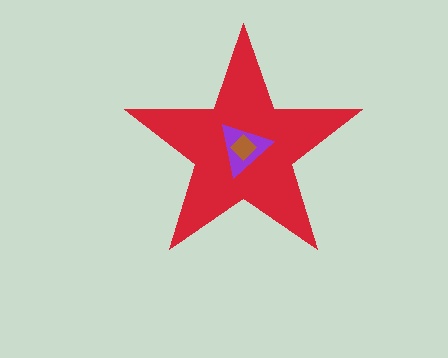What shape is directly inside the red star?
The purple triangle.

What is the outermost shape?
The red star.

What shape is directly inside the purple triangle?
The brown diamond.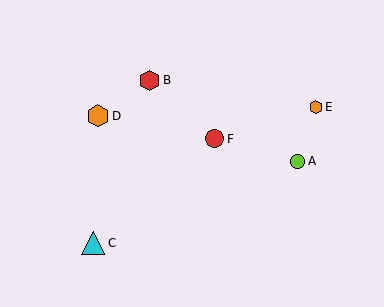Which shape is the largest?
The cyan triangle (labeled C) is the largest.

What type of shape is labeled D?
Shape D is an orange hexagon.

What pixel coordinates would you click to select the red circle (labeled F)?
Click at (214, 139) to select the red circle F.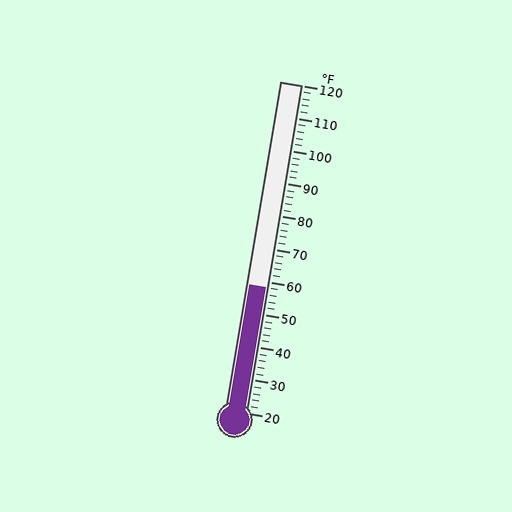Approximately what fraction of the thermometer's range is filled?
The thermometer is filled to approximately 40% of its range.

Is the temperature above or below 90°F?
The temperature is below 90°F.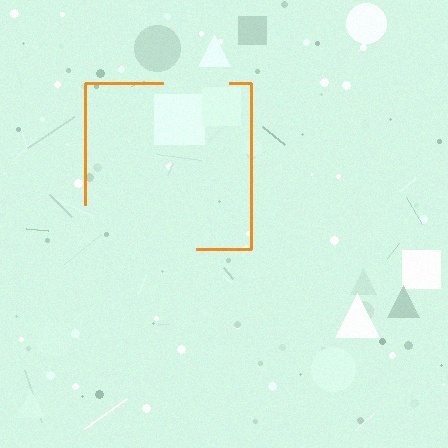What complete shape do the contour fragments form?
The contour fragments form a square.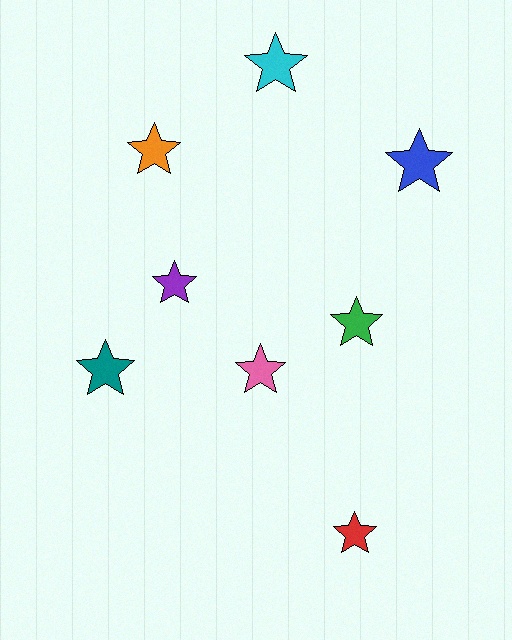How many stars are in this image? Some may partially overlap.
There are 8 stars.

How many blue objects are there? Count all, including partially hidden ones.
There is 1 blue object.